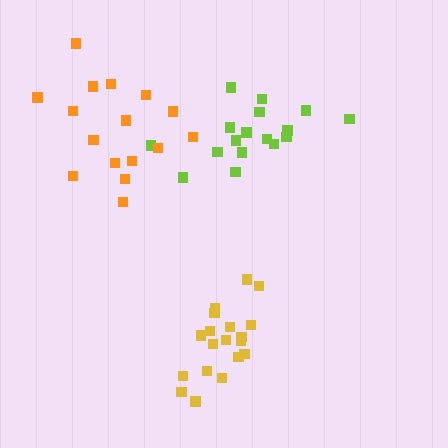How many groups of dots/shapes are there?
There are 3 groups.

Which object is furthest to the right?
The lime cluster is rightmost.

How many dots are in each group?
Group 1: 17 dots, Group 2: 16 dots, Group 3: 19 dots (52 total).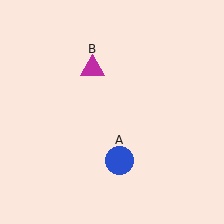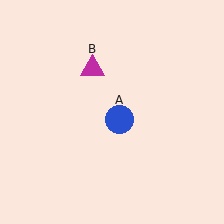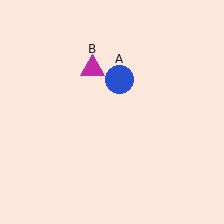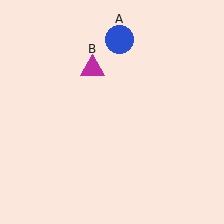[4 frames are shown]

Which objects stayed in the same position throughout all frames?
Magenta triangle (object B) remained stationary.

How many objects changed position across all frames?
1 object changed position: blue circle (object A).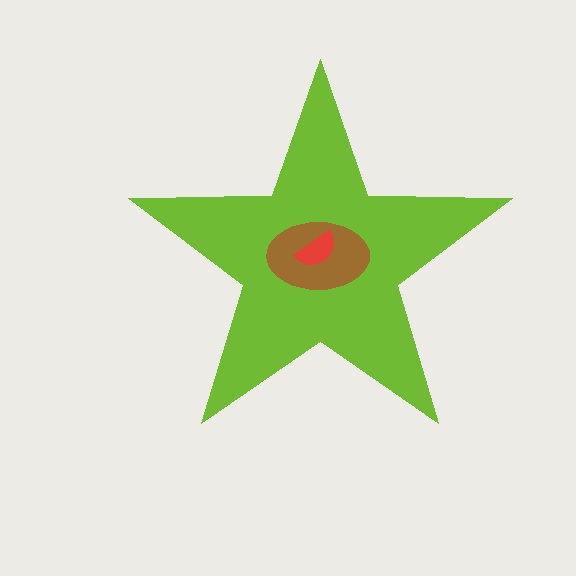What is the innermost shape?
The red semicircle.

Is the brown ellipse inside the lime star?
Yes.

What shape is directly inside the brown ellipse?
The red semicircle.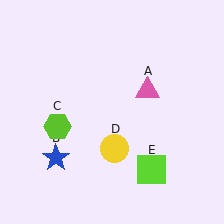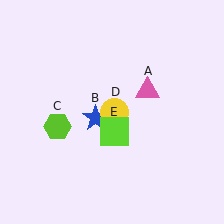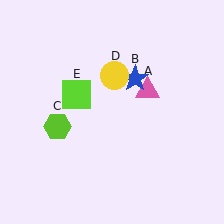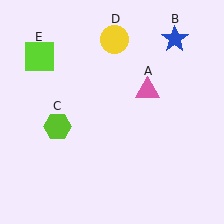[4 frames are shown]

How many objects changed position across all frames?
3 objects changed position: blue star (object B), yellow circle (object D), lime square (object E).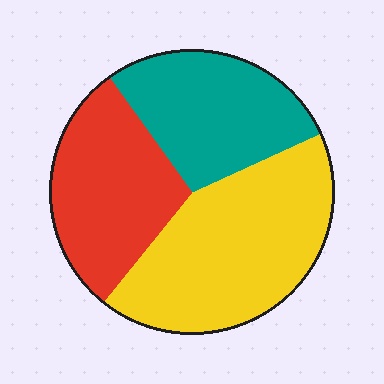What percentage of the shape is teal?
Teal takes up about one quarter (1/4) of the shape.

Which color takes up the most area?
Yellow, at roughly 40%.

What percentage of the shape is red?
Red takes up about one third (1/3) of the shape.